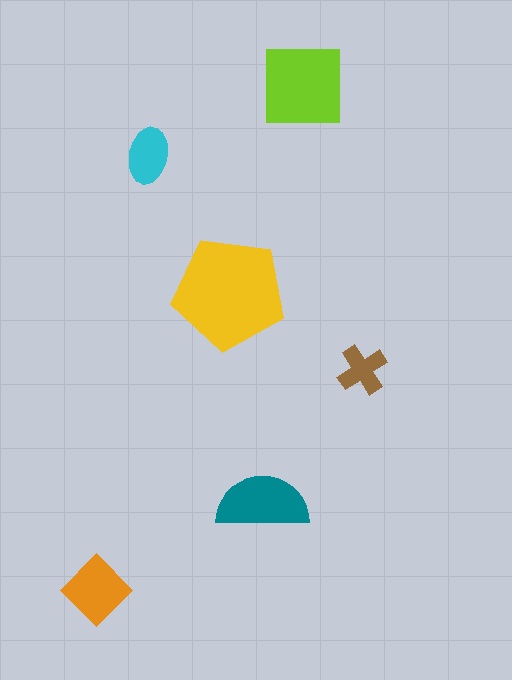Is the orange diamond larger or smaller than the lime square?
Smaller.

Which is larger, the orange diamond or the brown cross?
The orange diamond.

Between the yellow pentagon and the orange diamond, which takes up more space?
The yellow pentagon.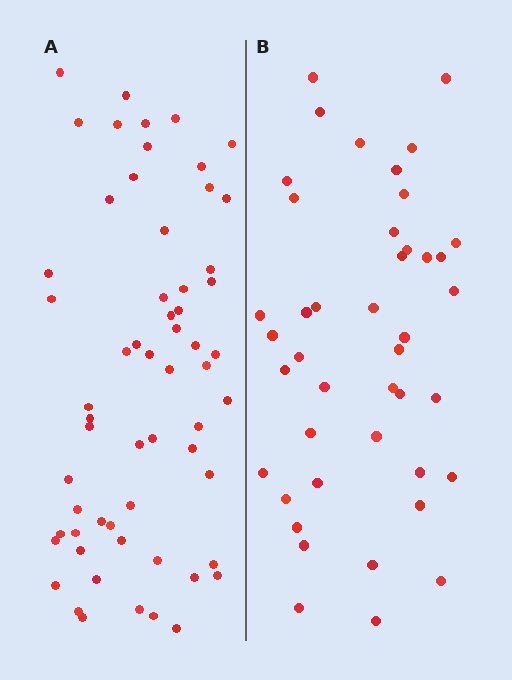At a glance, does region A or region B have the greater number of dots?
Region A (the left region) has more dots.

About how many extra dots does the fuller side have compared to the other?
Region A has approximately 15 more dots than region B.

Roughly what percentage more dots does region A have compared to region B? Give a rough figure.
About 40% more.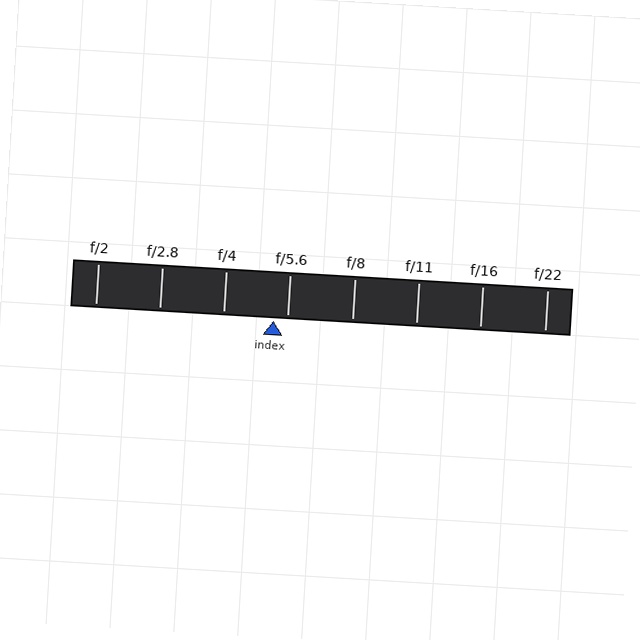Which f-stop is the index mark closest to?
The index mark is closest to f/5.6.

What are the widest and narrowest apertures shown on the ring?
The widest aperture shown is f/2 and the narrowest is f/22.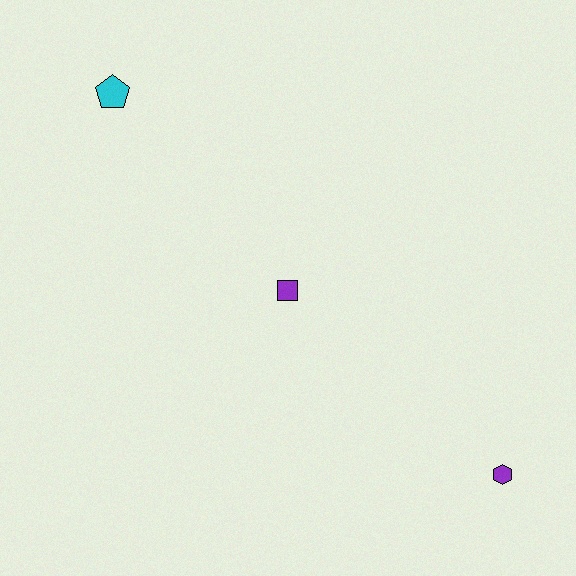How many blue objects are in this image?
There are no blue objects.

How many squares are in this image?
There is 1 square.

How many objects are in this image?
There are 3 objects.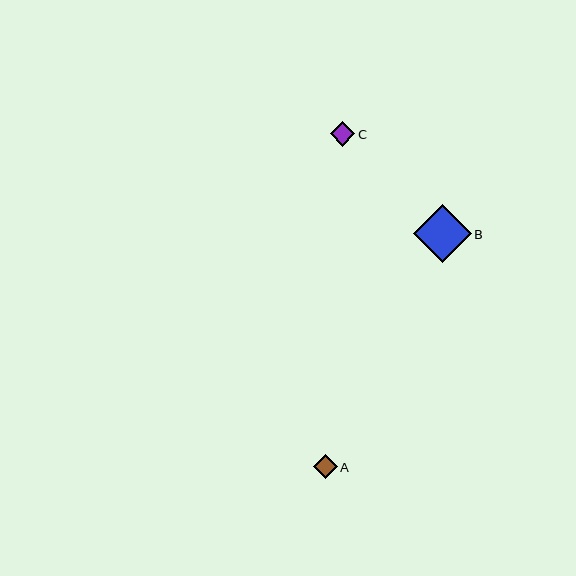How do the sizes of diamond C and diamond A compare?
Diamond C and diamond A are approximately the same size.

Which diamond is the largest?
Diamond B is the largest with a size of approximately 58 pixels.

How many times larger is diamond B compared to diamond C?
Diamond B is approximately 2.3 times the size of diamond C.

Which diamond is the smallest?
Diamond A is the smallest with a size of approximately 24 pixels.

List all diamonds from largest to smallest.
From largest to smallest: B, C, A.